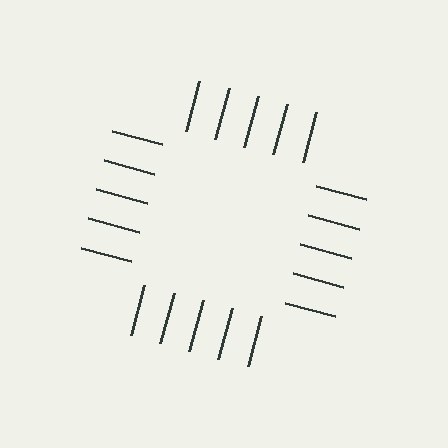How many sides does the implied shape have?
4 sides — the line-ends trace a square.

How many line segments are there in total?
20 — 5 along each of the 4 edges.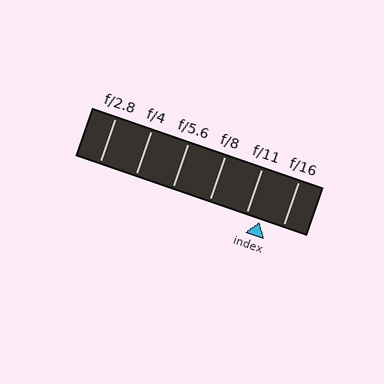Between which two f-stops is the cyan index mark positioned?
The index mark is between f/11 and f/16.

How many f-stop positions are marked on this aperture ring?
There are 6 f-stop positions marked.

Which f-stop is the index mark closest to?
The index mark is closest to f/11.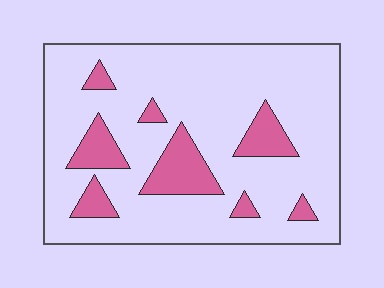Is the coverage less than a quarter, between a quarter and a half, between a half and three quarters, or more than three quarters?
Less than a quarter.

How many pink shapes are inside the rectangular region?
8.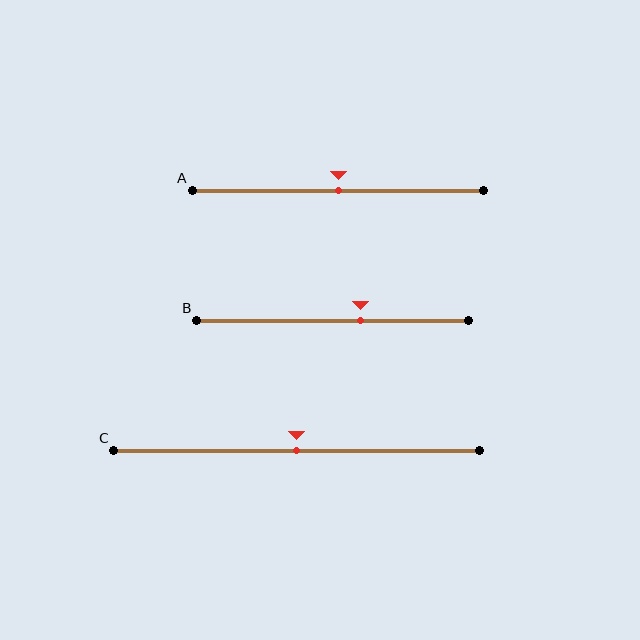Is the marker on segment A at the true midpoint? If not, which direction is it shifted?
Yes, the marker on segment A is at the true midpoint.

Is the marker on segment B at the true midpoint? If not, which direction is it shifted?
No, the marker on segment B is shifted to the right by about 10% of the segment length.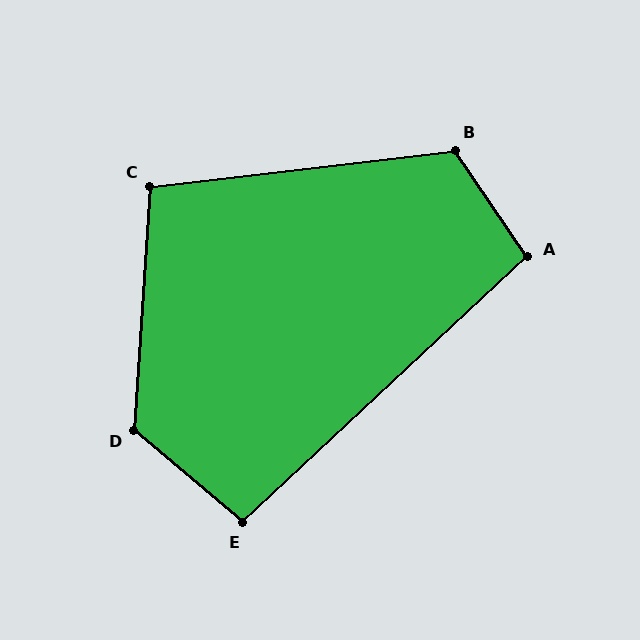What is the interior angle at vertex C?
Approximately 100 degrees (obtuse).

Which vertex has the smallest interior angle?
E, at approximately 97 degrees.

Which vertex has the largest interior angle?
D, at approximately 126 degrees.